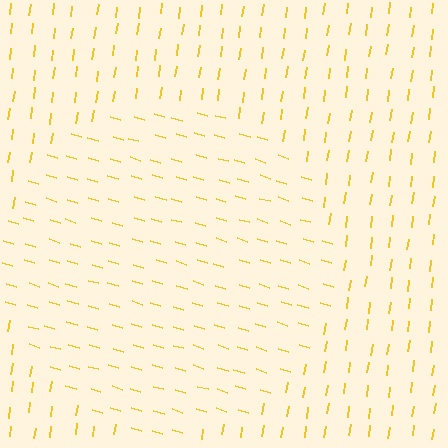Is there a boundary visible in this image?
Yes, there is a texture boundary formed by a change in line orientation.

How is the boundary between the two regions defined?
The boundary is defined purely by a change in line orientation (approximately 80 degrees difference). All lines are the same color and thickness.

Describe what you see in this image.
The image is filled with small yellow line segments. A circle region in the image has lines oriented differently from the surrounding lines, creating a visible texture boundary.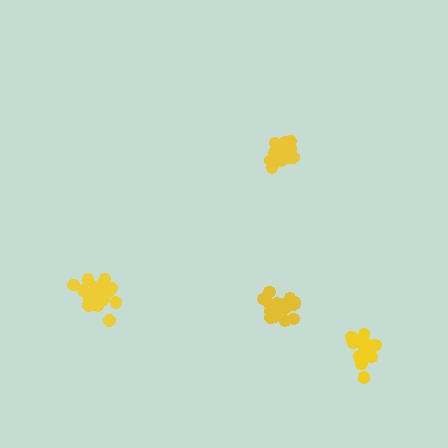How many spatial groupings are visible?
There are 4 spatial groupings.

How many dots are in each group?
Group 1: 19 dots, Group 2: 19 dots, Group 3: 16 dots, Group 4: 18 dots (72 total).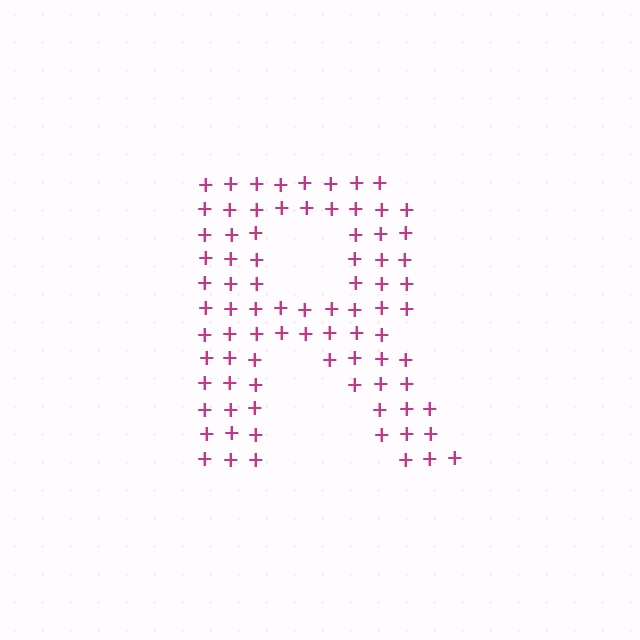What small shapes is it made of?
It is made of small plus signs.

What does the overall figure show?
The overall figure shows the letter R.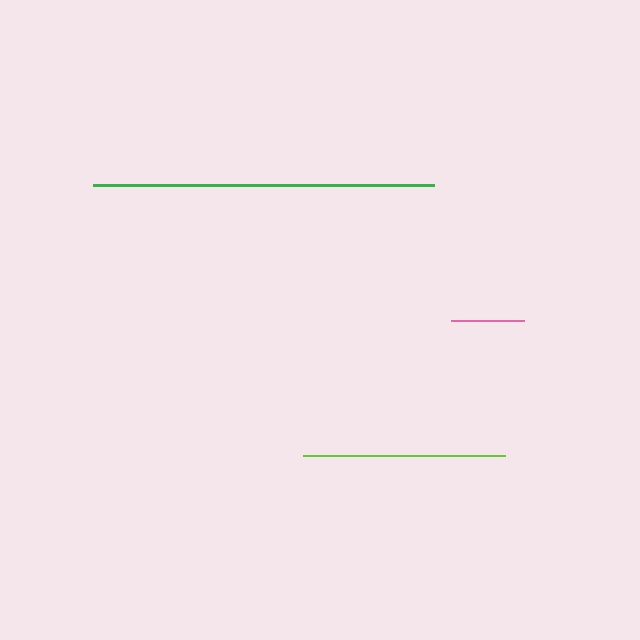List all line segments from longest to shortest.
From longest to shortest: green, lime, pink.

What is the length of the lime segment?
The lime segment is approximately 202 pixels long.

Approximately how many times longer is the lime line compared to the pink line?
The lime line is approximately 2.8 times the length of the pink line.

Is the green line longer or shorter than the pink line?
The green line is longer than the pink line.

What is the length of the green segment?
The green segment is approximately 341 pixels long.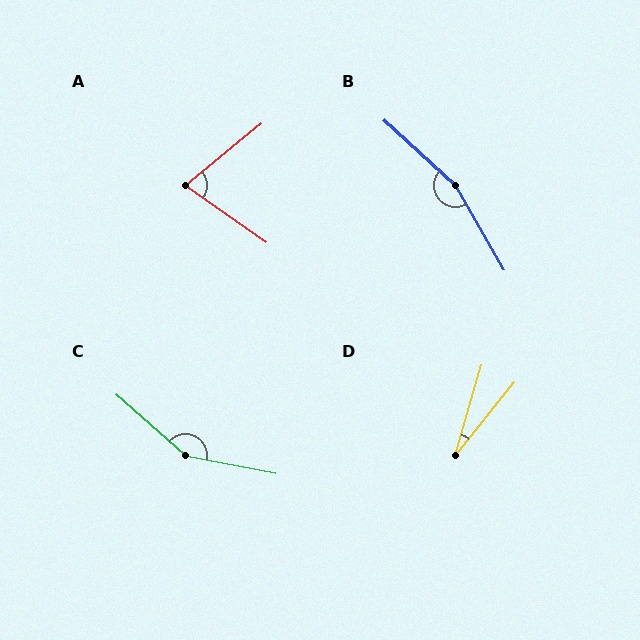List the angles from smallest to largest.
D (23°), A (74°), C (150°), B (162°).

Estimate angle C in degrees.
Approximately 150 degrees.